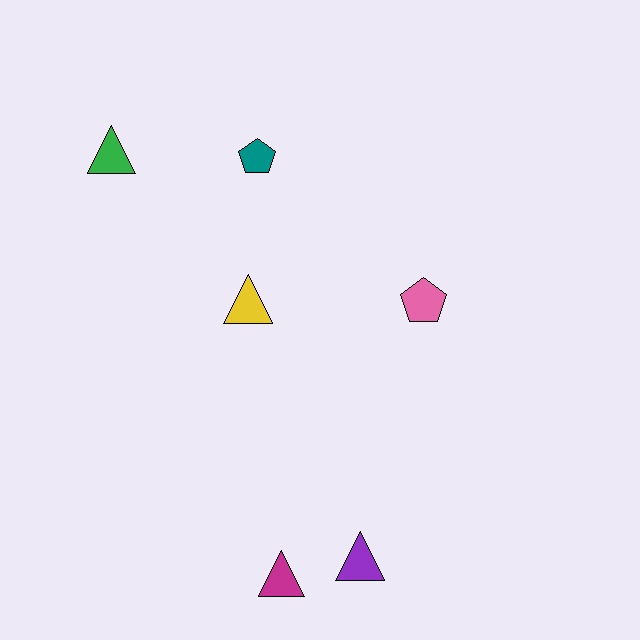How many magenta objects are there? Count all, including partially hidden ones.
There is 1 magenta object.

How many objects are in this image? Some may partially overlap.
There are 6 objects.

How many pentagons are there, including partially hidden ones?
There are 2 pentagons.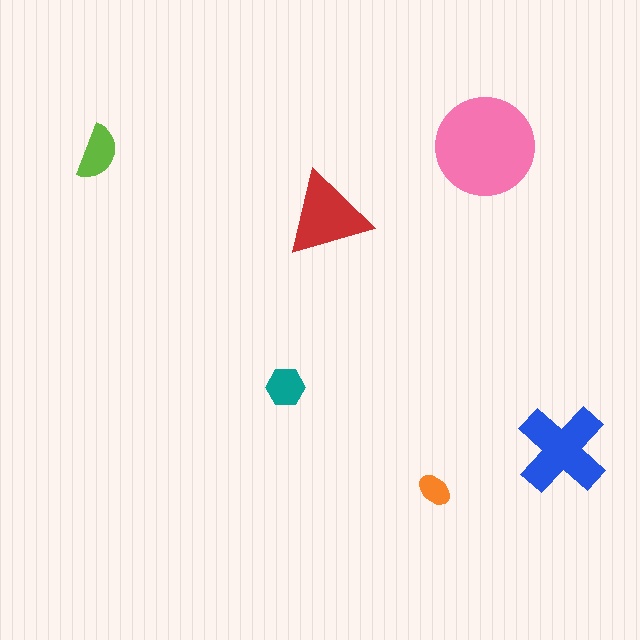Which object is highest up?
The pink circle is topmost.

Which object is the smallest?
The orange ellipse.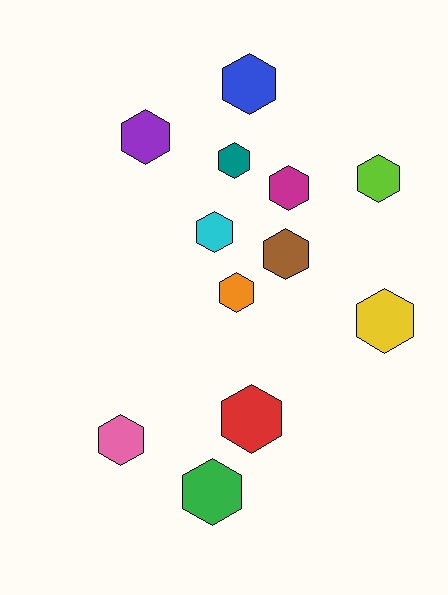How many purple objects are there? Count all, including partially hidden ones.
There is 1 purple object.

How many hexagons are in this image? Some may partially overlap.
There are 12 hexagons.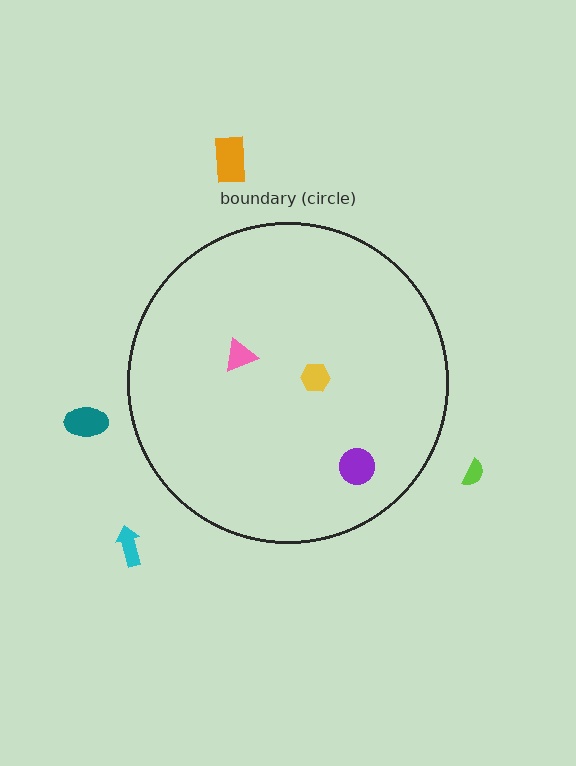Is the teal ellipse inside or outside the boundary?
Outside.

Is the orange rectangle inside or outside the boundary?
Outside.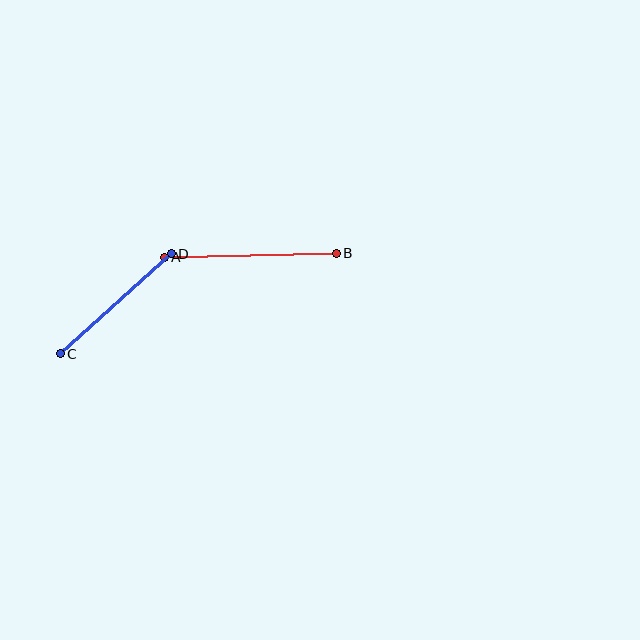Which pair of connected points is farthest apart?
Points A and B are farthest apart.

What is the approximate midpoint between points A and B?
The midpoint is at approximately (250, 255) pixels.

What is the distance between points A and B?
The distance is approximately 172 pixels.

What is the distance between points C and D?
The distance is approximately 149 pixels.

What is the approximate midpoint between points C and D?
The midpoint is at approximately (116, 304) pixels.